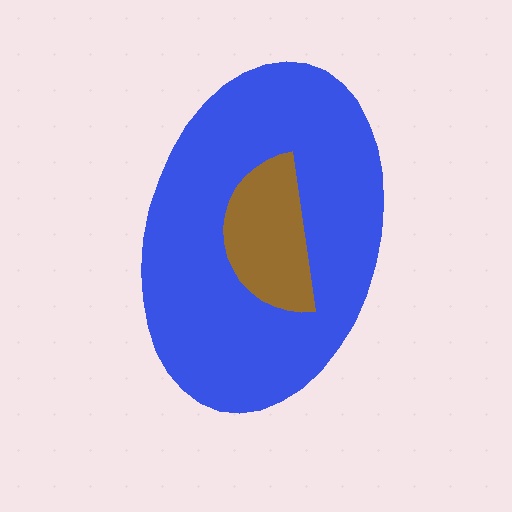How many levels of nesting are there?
2.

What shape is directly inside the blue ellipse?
The brown semicircle.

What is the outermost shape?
The blue ellipse.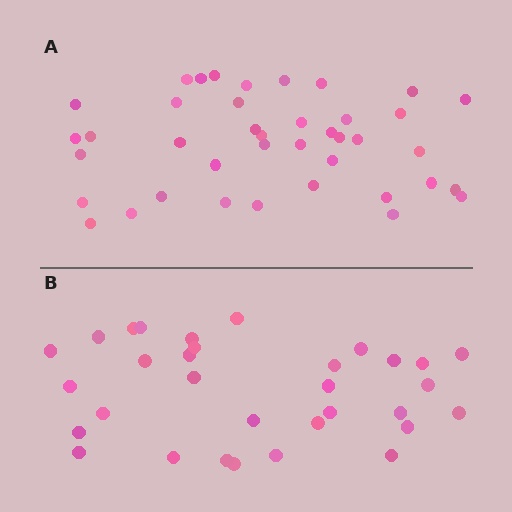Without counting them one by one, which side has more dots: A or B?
Region A (the top region) has more dots.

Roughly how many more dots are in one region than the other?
Region A has roughly 8 or so more dots than region B.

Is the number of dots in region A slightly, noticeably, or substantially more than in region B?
Region A has noticeably more, but not dramatically so. The ratio is roughly 1.2 to 1.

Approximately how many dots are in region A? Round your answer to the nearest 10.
About 40 dots.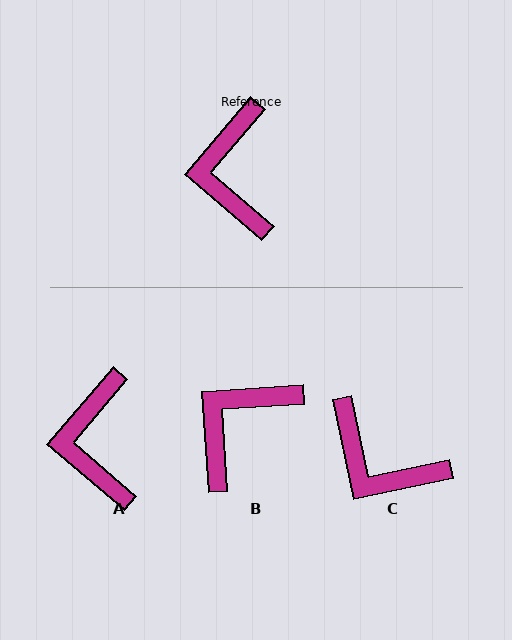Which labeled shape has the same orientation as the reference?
A.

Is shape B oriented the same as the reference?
No, it is off by about 46 degrees.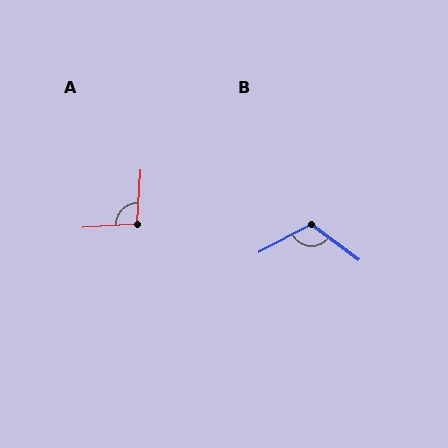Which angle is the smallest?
A, at approximately 97 degrees.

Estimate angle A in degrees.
Approximately 97 degrees.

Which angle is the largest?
B, at approximately 116 degrees.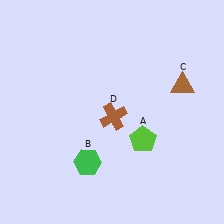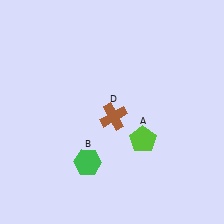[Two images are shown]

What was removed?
The brown triangle (C) was removed in Image 2.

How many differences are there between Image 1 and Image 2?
There is 1 difference between the two images.